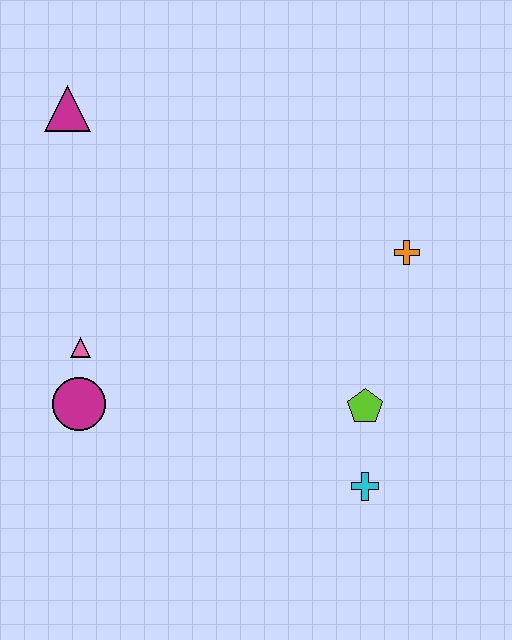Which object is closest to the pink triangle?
The magenta circle is closest to the pink triangle.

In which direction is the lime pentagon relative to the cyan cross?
The lime pentagon is above the cyan cross.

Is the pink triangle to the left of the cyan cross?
Yes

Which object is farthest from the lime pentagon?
The magenta triangle is farthest from the lime pentagon.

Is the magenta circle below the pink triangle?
Yes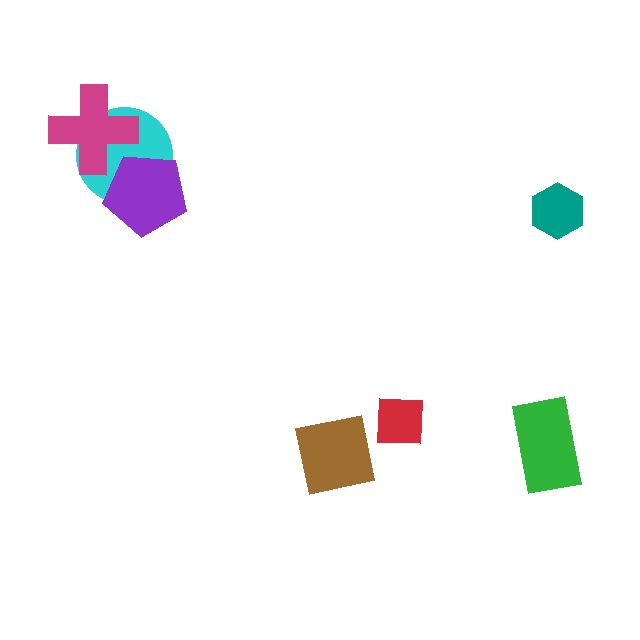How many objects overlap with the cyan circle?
2 objects overlap with the cyan circle.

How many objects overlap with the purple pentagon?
1 object overlaps with the purple pentagon.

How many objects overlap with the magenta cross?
1 object overlaps with the magenta cross.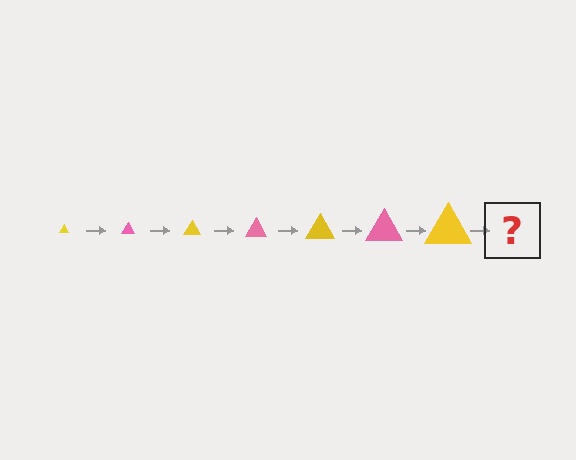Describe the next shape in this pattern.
It should be a pink triangle, larger than the previous one.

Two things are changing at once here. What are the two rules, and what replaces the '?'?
The two rules are that the triangle grows larger each step and the color cycles through yellow and pink. The '?' should be a pink triangle, larger than the previous one.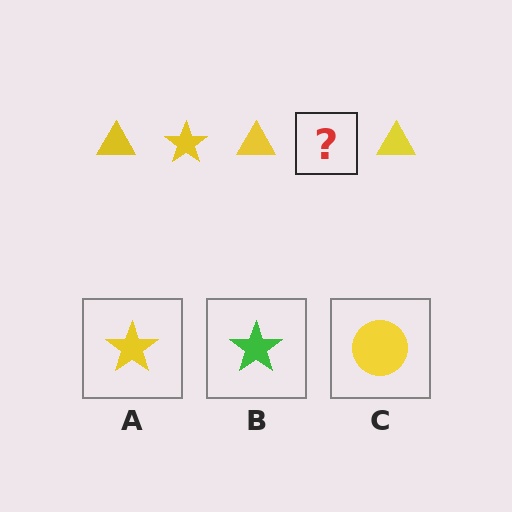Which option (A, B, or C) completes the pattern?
A.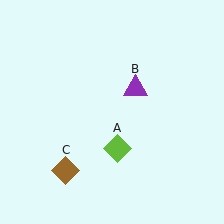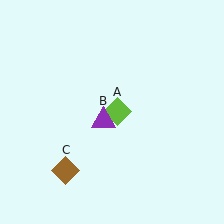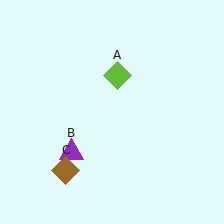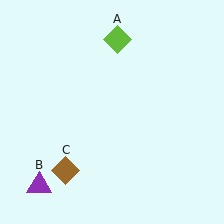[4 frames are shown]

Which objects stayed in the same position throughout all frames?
Brown diamond (object C) remained stationary.